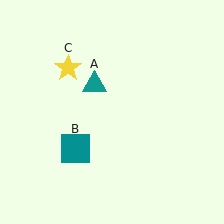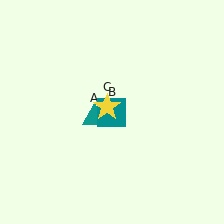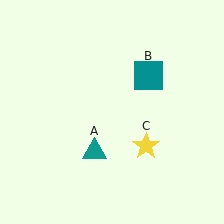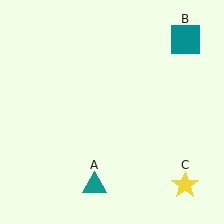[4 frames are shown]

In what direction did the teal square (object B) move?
The teal square (object B) moved up and to the right.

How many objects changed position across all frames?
3 objects changed position: teal triangle (object A), teal square (object B), yellow star (object C).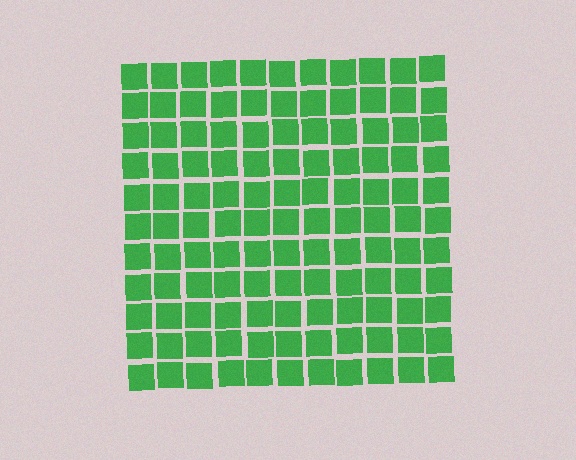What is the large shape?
The large shape is a square.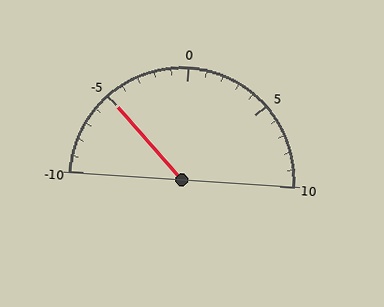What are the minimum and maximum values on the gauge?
The gauge ranges from -10 to 10.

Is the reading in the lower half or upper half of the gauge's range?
The reading is in the lower half of the range (-10 to 10).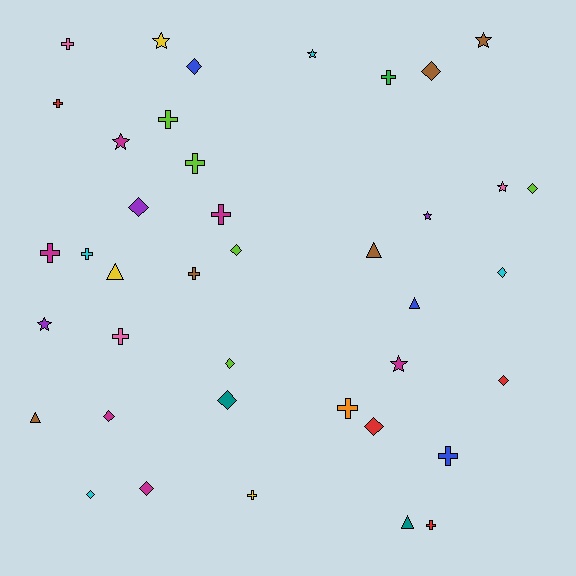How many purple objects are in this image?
There are 3 purple objects.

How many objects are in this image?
There are 40 objects.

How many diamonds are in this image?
There are 13 diamonds.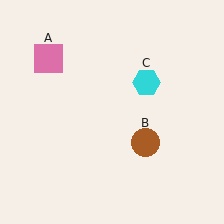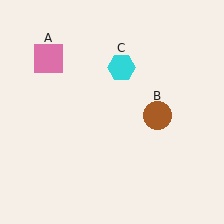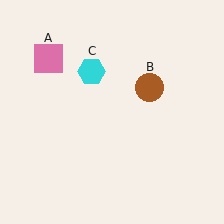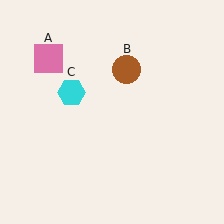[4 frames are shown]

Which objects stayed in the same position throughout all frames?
Pink square (object A) remained stationary.